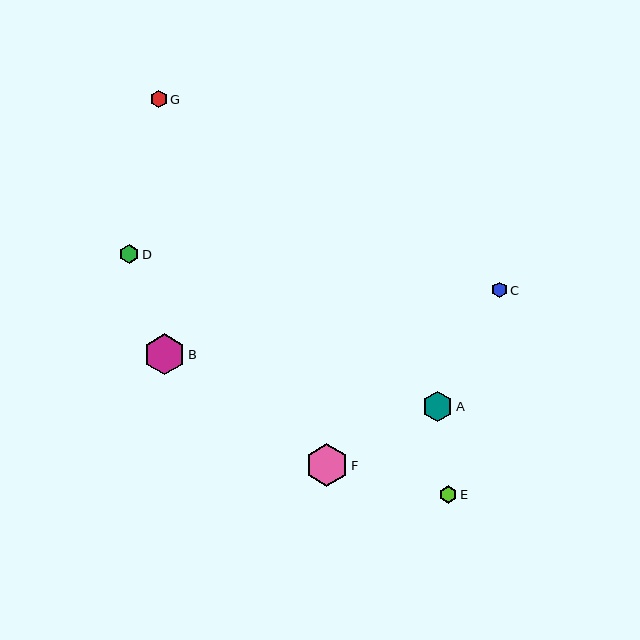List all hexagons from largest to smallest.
From largest to smallest: F, B, A, D, E, G, C.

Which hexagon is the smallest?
Hexagon C is the smallest with a size of approximately 16 pixels.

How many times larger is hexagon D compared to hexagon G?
Hexagon D is approximately 1.1 times the size of hexagon G.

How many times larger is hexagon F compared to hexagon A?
Hexagon F is approximately 1.4 times the size of hexagon A.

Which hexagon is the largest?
Hexagon F is the largest with a size of approximately 42 pixels.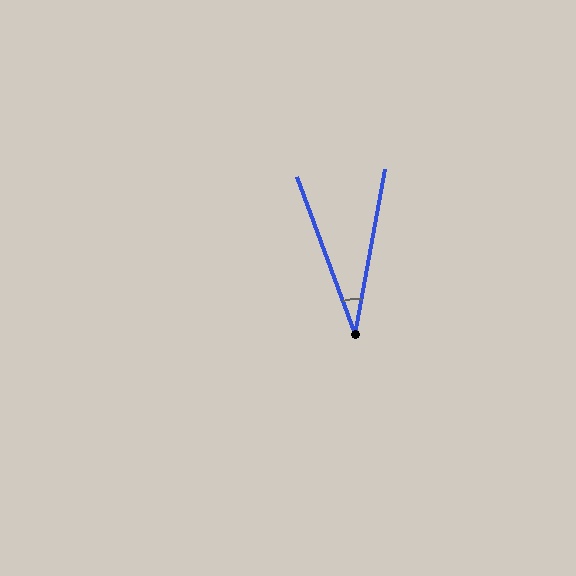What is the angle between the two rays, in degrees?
Approximately 30 degrees.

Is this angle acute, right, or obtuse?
It is acute.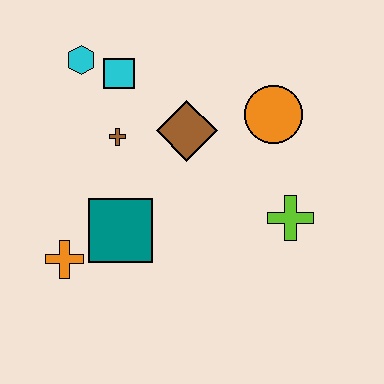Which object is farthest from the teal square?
The orange circle is farthest from the teal square.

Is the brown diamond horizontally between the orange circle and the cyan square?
Yes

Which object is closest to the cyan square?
The cyan hexagon is closest to the cyan square.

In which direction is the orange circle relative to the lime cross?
The orange circle is above the lime cross.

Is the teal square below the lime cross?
Yes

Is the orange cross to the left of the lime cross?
Yes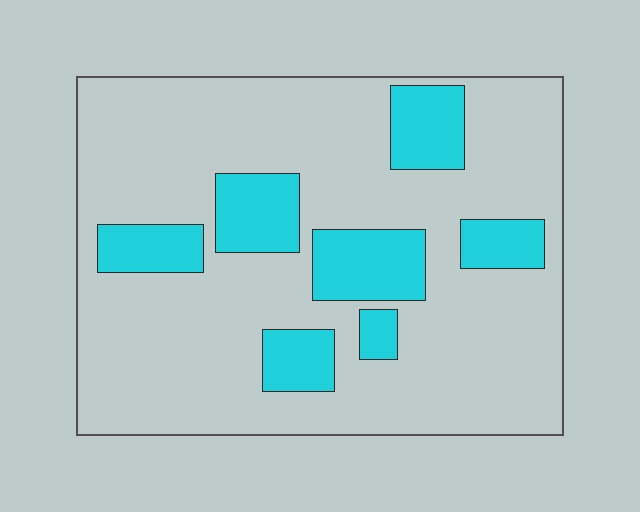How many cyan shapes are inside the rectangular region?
7.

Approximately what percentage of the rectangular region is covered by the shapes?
Approximately 20%.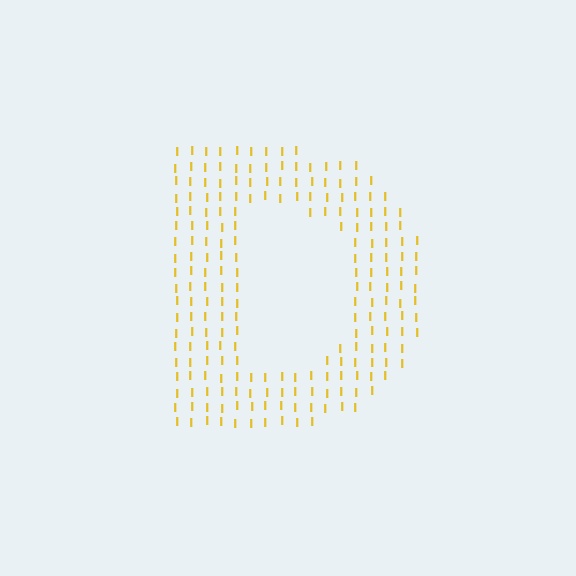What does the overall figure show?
The overall figure shows the letter D.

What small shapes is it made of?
It is made of small letter I's.